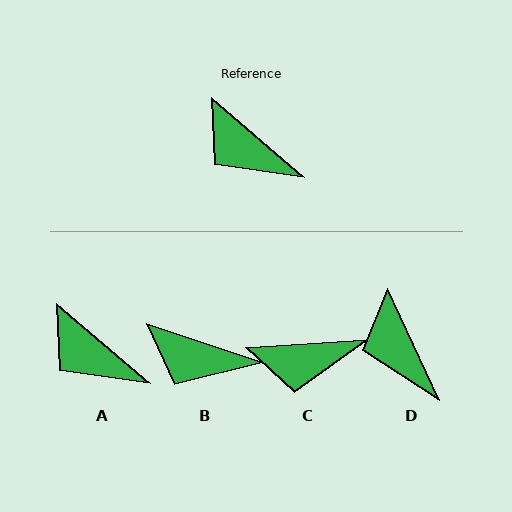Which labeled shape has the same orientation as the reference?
A.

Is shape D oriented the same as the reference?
No, it is off by about 25 degrees.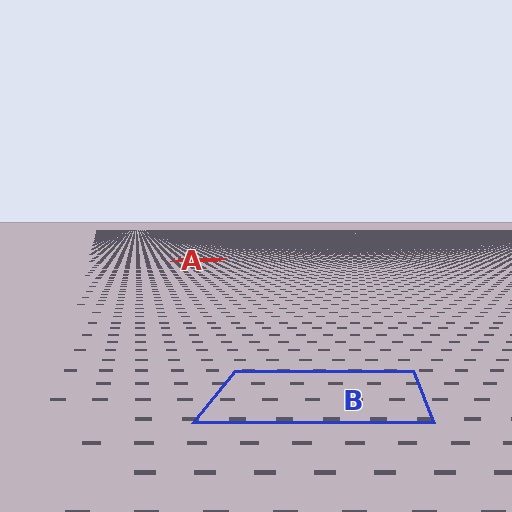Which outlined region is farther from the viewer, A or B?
Region A is farther from the viewer — the texture elements inside it appear smaller and more densely packed.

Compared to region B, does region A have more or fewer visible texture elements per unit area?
Region A has more texture elements per unit area — they are packed more densely because it is farther away.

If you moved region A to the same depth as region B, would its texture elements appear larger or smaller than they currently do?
They would appear larger. At a closer depth, the same texture elements are projected at a bigger on-screen size.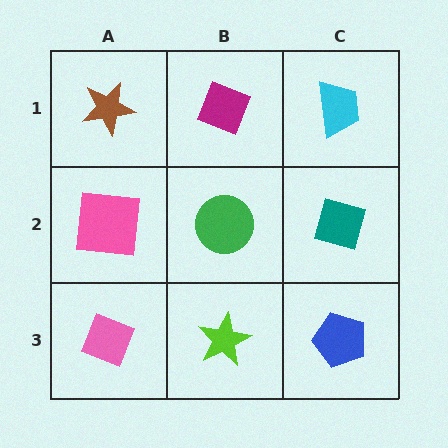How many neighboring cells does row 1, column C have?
2.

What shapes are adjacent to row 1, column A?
A pink square (row 2, column A), a magenta diamond (row 1, column B).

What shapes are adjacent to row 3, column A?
A pink square (row 2, column A), a lime star (row 3, column B).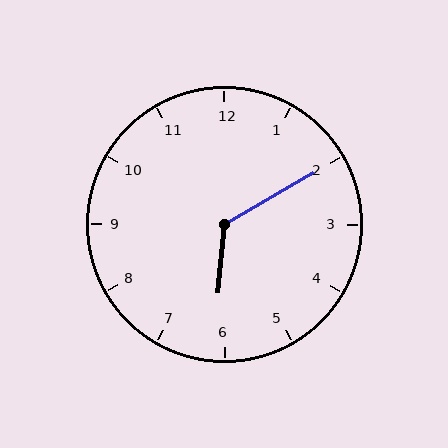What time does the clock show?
6:10.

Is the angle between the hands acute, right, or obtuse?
It is obtuse.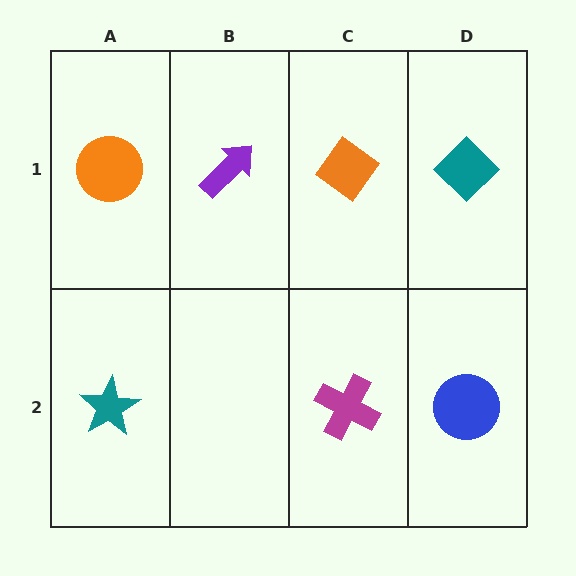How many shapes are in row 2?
3 shapes.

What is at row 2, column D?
A blue circle.